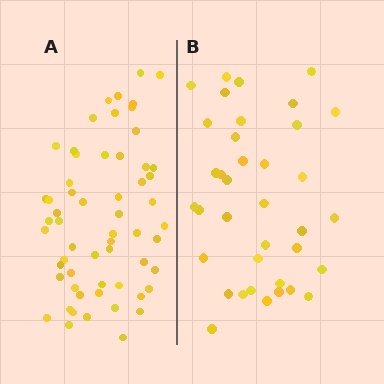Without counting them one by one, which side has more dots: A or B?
Region A (the left region) has more dots.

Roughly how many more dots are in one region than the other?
Region A has approximately 20 more dots than region B.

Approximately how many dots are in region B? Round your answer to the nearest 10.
About 40 dots. (The exact count is 37, which rounds to 40.)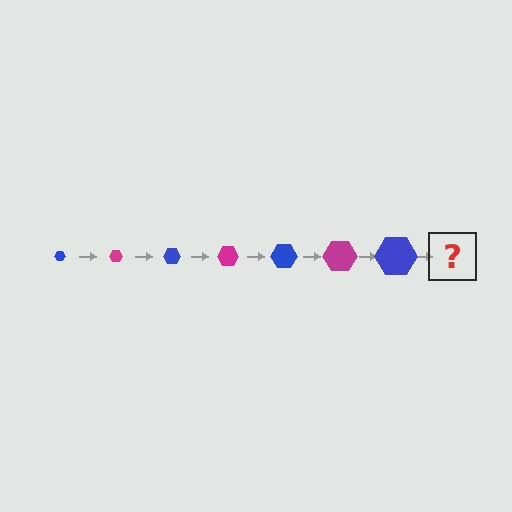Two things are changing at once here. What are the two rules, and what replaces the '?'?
The two rules are that the hexagon grows larger each step and the color cycles through blue and magenta. The '?' should be a magenta hexagon, larger than the previous one.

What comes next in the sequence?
The next element should be a magenta hexagon, larger than the previous one.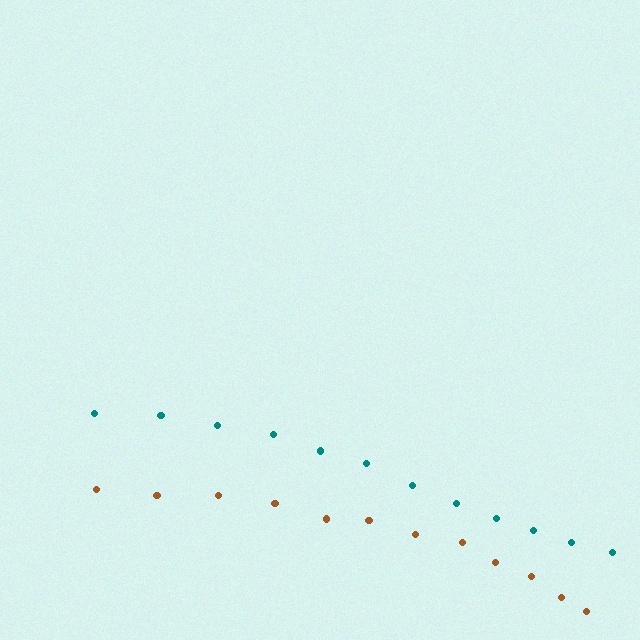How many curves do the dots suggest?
There are 2 distinct paths.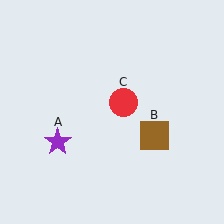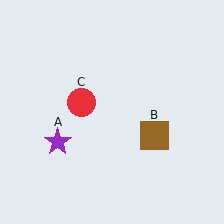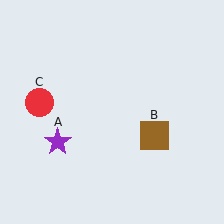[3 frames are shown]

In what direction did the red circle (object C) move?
The red circle (object C) moved left.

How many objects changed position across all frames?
1 object changed position: red circle (object C).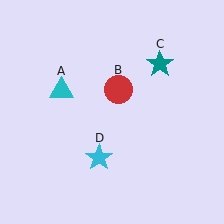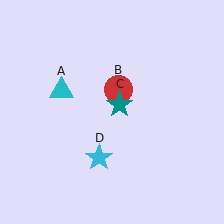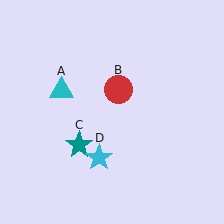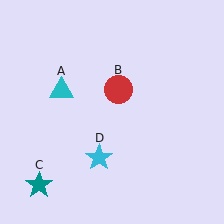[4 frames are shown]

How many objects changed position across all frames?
1 object changed position: teal star (object C).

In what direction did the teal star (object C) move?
The teal star (object C) moved down and to the left.